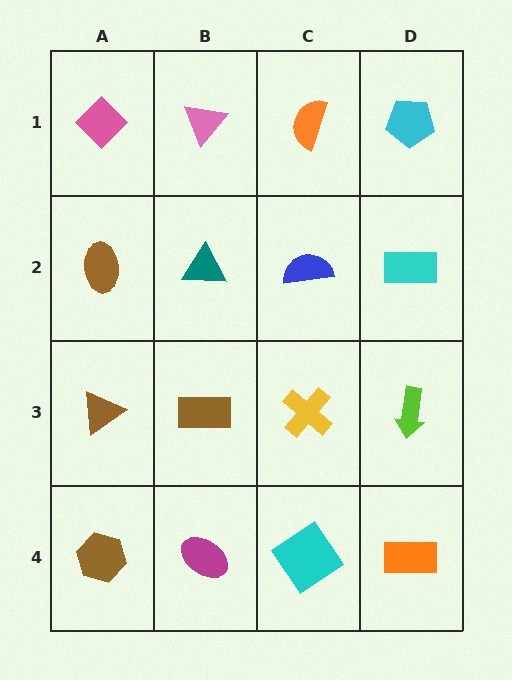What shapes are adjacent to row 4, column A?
A brown triangle (row 3, column A), a magenta ellipse (row 4, column B).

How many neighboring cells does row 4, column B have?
3.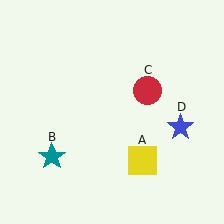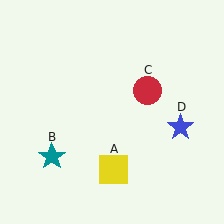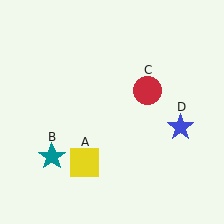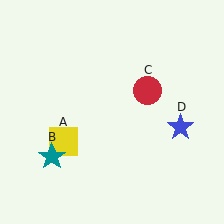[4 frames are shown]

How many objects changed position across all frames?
1 object changed position: yellow square (object A).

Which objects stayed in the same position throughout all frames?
Teal star (object B) and red circle (object C) and blue star (object D) remained stationary.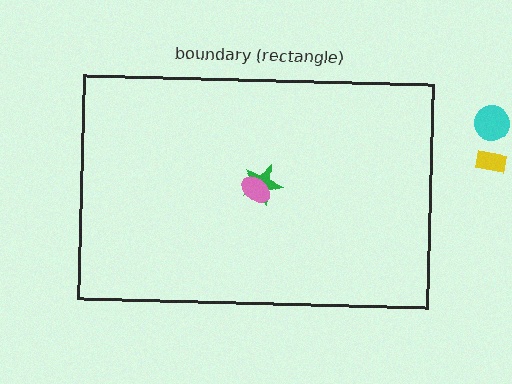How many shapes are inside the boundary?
2 inside, 2 outside.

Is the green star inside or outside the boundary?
Inside.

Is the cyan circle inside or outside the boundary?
Outside.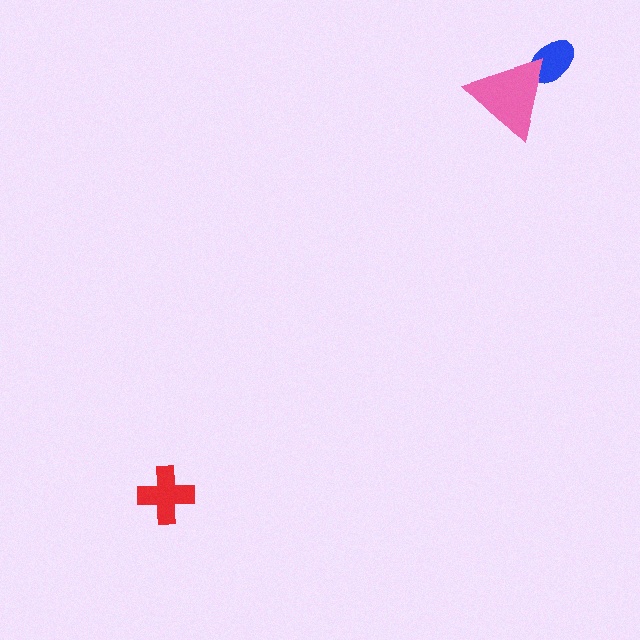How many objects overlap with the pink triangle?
1 object overlaps with the pink triangle.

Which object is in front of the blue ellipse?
The pink triangle is in front of the blue ellipse.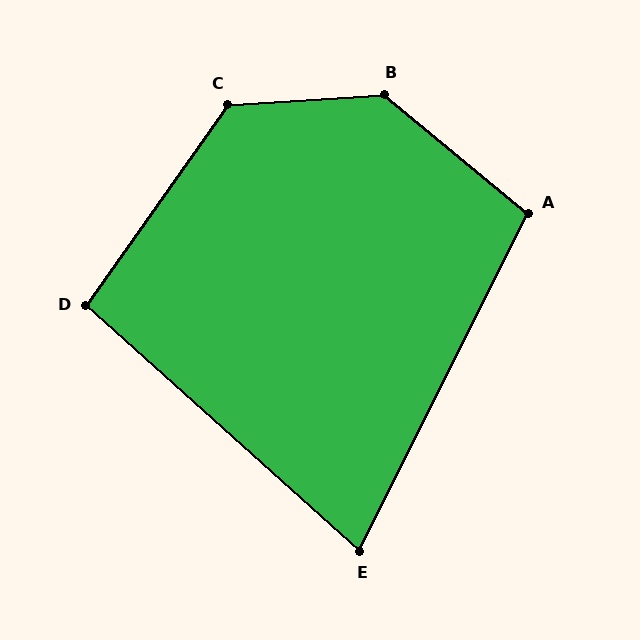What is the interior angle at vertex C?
Approximately 129 degrees (obtuse).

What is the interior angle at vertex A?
Approximately 103 degrees (obtuse).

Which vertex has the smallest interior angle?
E, at approximately 75 degrees.